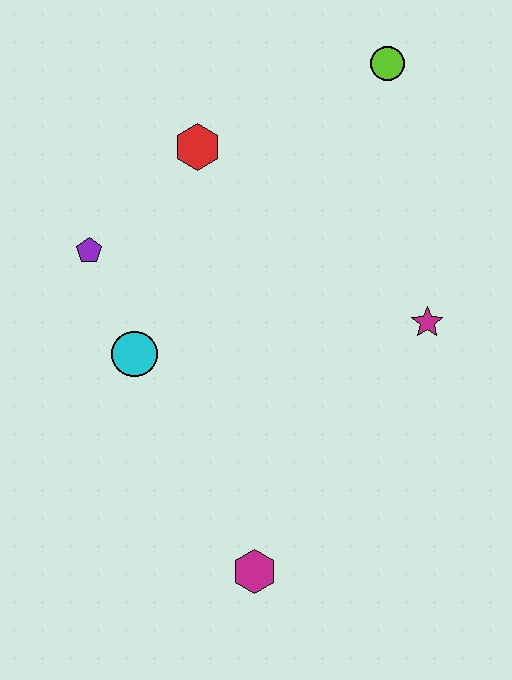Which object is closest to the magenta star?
The lime circle is closest to the magenta star.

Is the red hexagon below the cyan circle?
No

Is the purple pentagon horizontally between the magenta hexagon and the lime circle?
No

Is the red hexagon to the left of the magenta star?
Yes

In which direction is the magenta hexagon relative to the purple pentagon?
The magenta hexagon is below the purple pentagon.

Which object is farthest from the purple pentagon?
The magenta hexagon is farthest from the purple pentagon.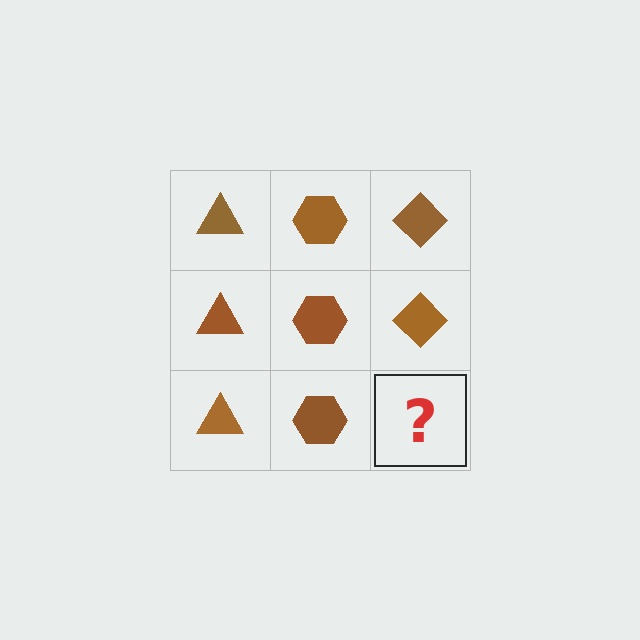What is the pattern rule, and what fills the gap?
The rule is that each column has a consistent shape. The gap should be filled with a brown diamond.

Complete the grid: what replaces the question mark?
The question mark should be replaced with a brown diamond.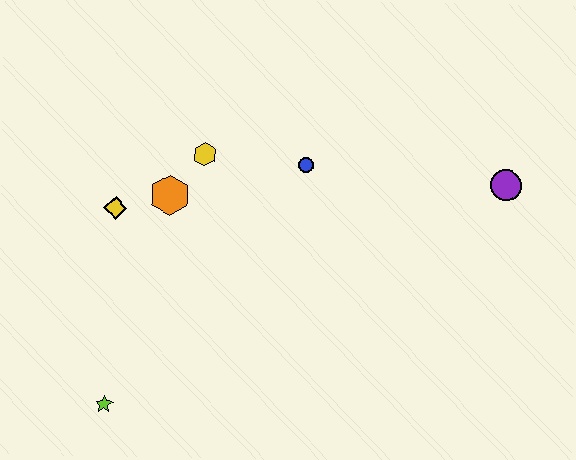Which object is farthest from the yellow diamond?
The purple circle is farthest from the yellow diamond.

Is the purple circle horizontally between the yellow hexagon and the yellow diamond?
No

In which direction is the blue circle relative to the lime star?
The blue circle is above the lime star.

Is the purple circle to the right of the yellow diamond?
Yes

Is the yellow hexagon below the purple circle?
No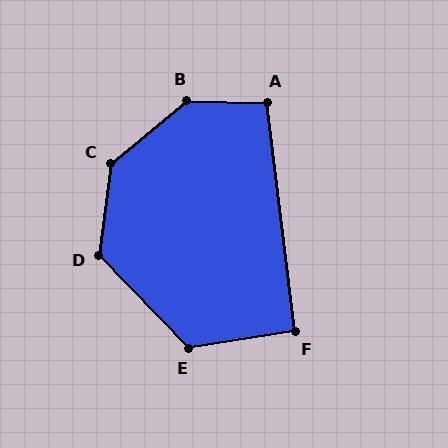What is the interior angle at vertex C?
Approximately 136 degrees (obtuse).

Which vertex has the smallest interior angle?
F, at approximately 92 degrees.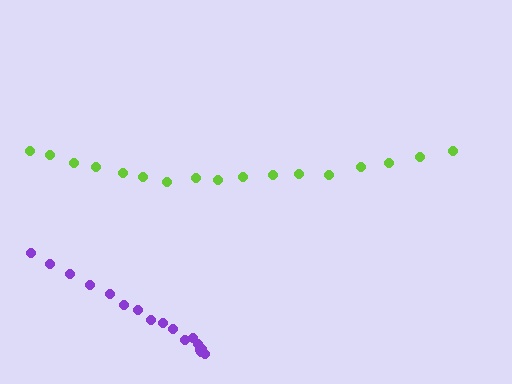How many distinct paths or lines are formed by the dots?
There are 2 distinct paths.